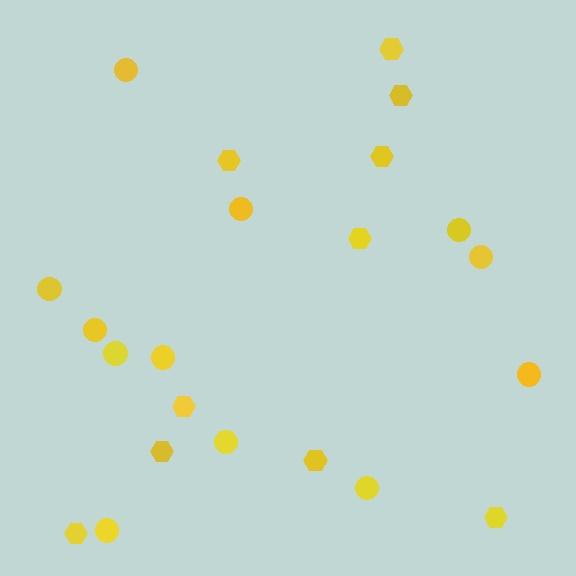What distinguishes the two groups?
There are 2 groups: one group of circles (12) and one group of hexagons (10).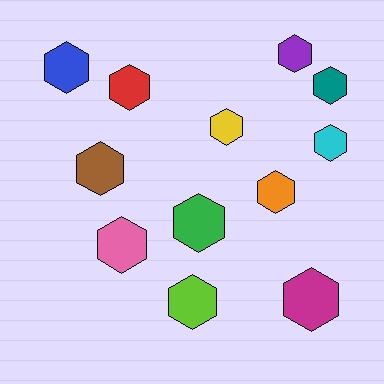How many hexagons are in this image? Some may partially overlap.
There are 12 hexagons.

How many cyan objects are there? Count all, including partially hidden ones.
There is 1 cyan object.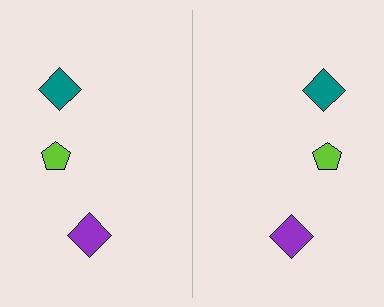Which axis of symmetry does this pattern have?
The pattern has a vertical axis of symmetry running through the center of the image.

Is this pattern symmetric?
Yes, this pattern has bilateral (reflection) symmetry.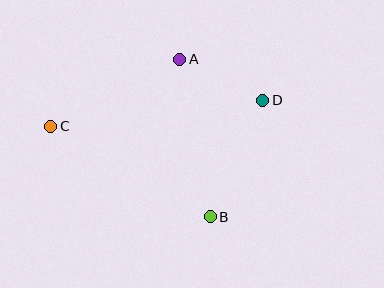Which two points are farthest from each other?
Points C and D are farthest from each other.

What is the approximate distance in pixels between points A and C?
The distance between A and C is approximately 145 pixels.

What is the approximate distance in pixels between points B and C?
The distance between B and C is approximately 184 pixels.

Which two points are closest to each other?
Points A and D are closest to each other.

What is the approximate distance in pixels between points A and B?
The distance between A and B is approximately 160 pixels.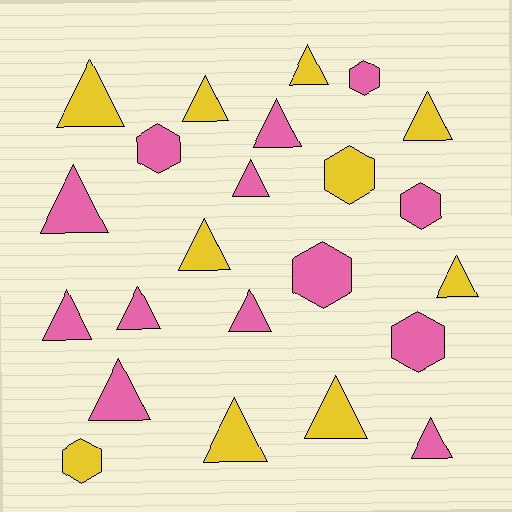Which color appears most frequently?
Pink, with 13 objects.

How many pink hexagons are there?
There are 5 pink hexagons.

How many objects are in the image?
There are 23 objects.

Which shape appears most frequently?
Triangle, with 16 objects.